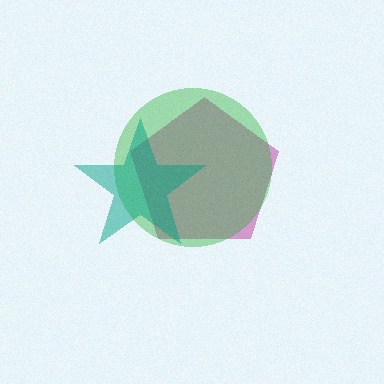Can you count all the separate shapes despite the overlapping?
Yes, there are 3 separate shapes.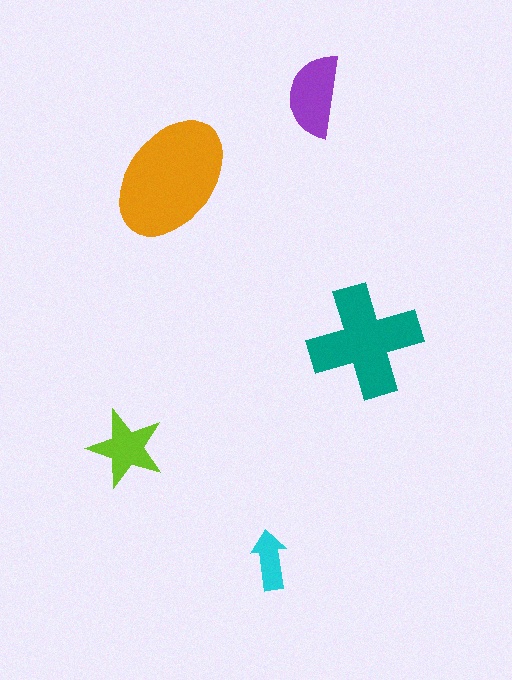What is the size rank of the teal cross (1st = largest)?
2nd.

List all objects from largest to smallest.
The orange ellipse, the teal cross, the purple semicircle, the lime star, the cyan arrow.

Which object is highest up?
The purple semicircle is topmost.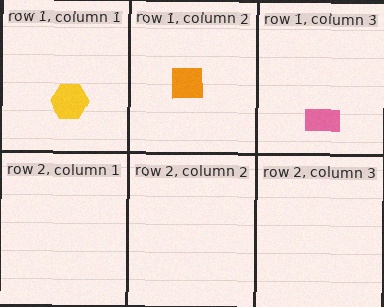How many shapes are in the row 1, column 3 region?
1.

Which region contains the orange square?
The row 1, column 2 region.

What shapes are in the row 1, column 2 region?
The orange square.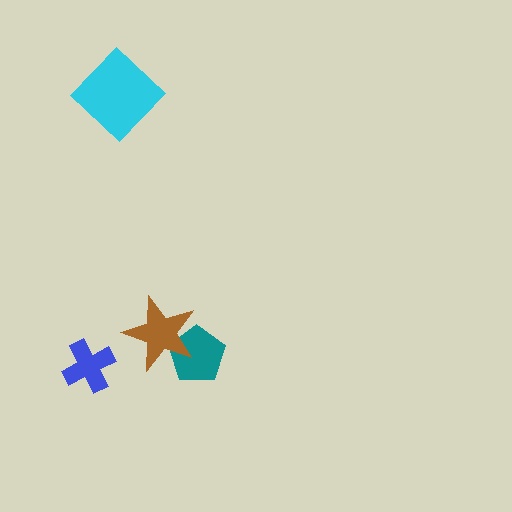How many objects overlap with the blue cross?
0 objects overlap with the blue cross.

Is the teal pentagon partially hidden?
Yes, it is partially covered by another shape.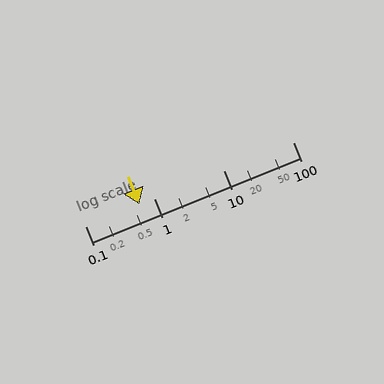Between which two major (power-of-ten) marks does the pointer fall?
The pointer is between 0.1 and 1.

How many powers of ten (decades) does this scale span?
The scale spans 3 decades, from 0.1 to 100.